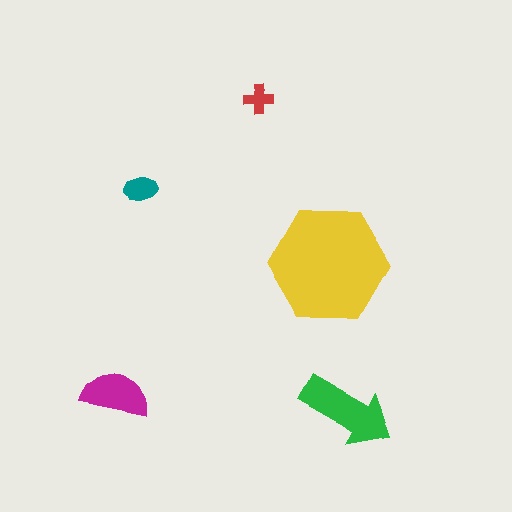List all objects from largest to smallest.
The yellow hexagon, the green arrow, the magenta semicircle, the teal ellipse, the red cross.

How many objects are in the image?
There are 5 objects in the image.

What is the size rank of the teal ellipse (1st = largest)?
4th.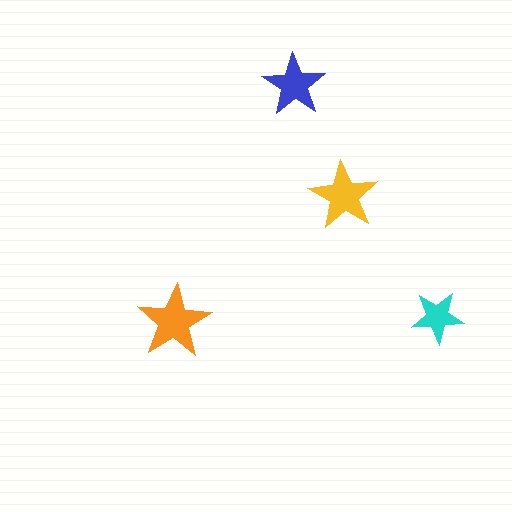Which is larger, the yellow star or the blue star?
The yellow one.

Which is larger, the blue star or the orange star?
The orange one.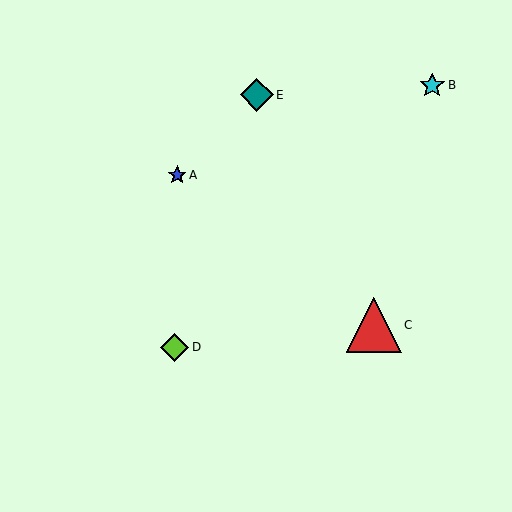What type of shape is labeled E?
Shape E is a teal diamond.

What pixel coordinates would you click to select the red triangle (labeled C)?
Click at (374, 325) to select the red triangle C.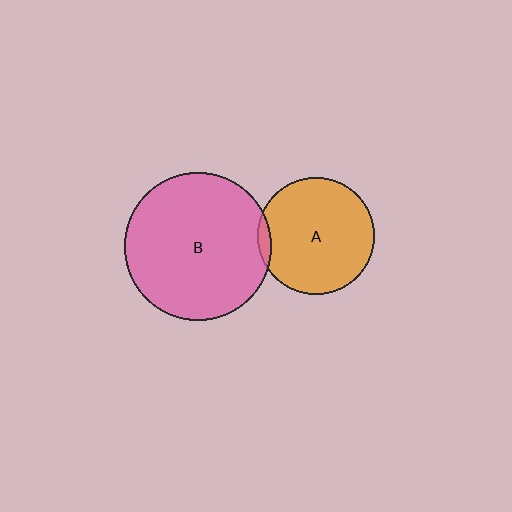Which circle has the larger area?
Circle B (pink).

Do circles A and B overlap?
Yes.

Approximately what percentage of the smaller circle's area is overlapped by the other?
Approximately 5%.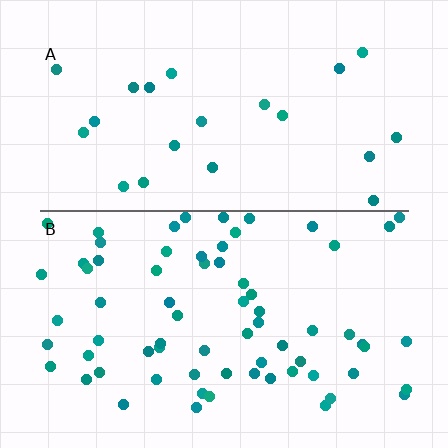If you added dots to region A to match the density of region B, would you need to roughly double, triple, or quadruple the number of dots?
Approximately triple.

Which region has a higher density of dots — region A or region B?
B (the bottom).